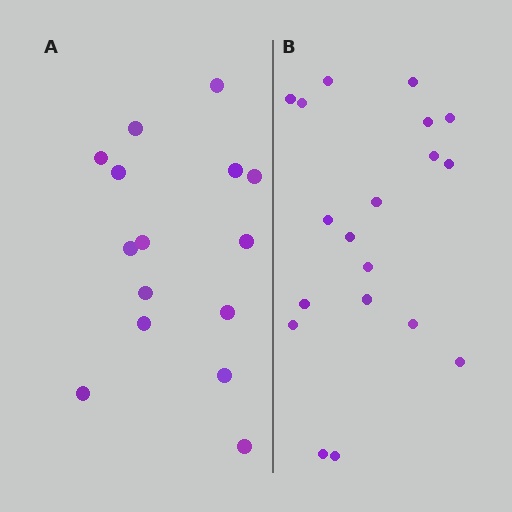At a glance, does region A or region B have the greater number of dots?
Region B (the right region) has more dots.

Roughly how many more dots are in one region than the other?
Region B has about 4 more dots than region A.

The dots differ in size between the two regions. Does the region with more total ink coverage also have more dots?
No. Region A has more total ink coverage because its dots are larger, but region B actually contains more individual dots. Total area can be misleading — the number of items is what matters here.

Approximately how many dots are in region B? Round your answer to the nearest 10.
About 20 dots. (The exact count is 19, which rounds to 20.)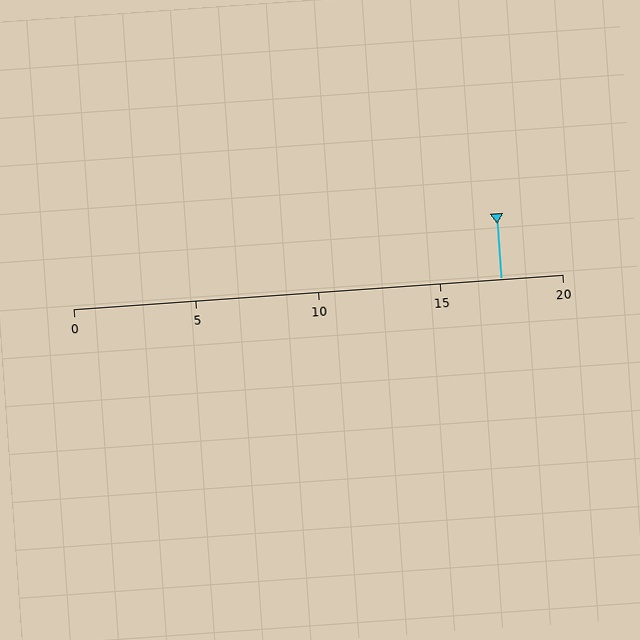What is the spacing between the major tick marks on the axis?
The major ticks are spaced 5 apart.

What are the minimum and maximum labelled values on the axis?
The axis runs from 0 to 20.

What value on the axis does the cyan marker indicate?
The marker indicates approximately 17.5.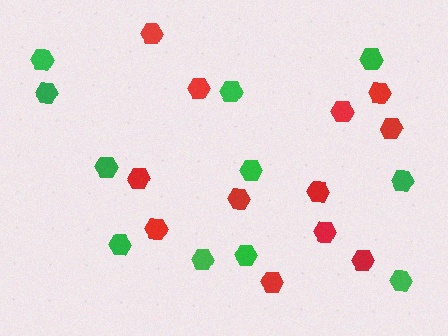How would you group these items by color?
There are 2 groups: one group of red hexagons (12) and one group of green hexagons (11).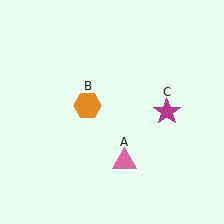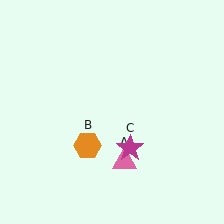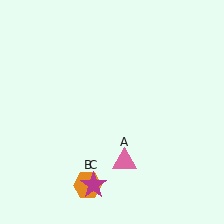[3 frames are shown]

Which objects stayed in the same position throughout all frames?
Pink triangle (object A) remained stationary.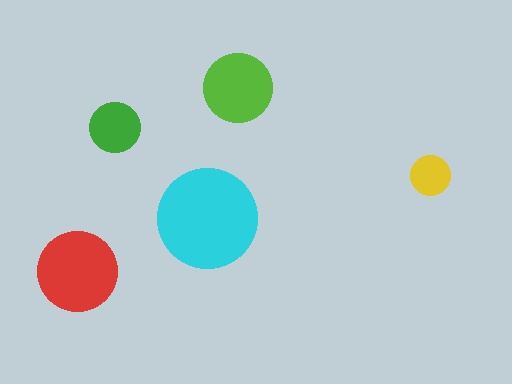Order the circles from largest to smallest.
the cyan one, the red one, the lime one, the green one, the yellow one.